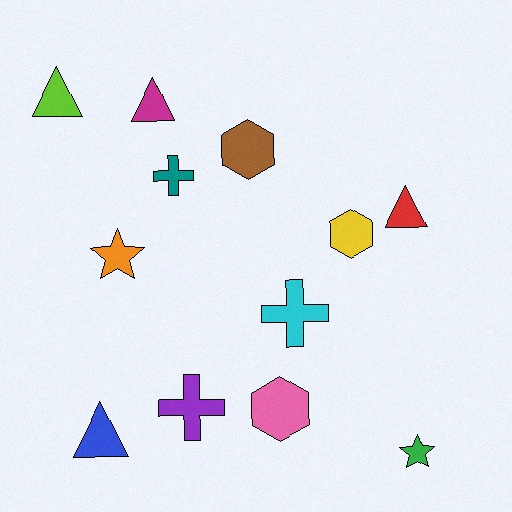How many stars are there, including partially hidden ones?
There are 2 stars.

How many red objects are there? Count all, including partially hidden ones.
There is 1 red object.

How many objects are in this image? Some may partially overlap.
There are 12 objects.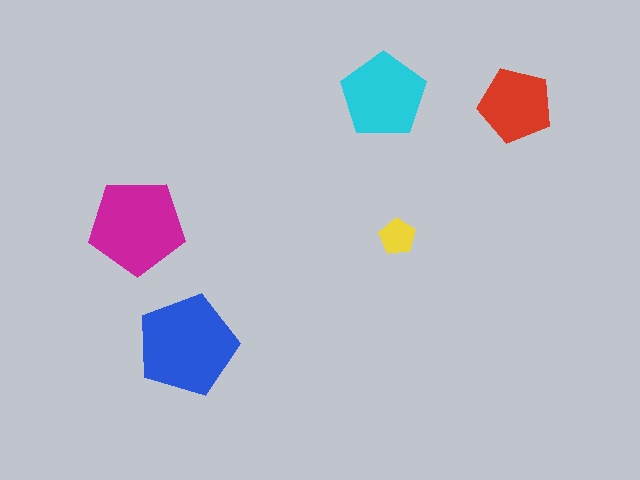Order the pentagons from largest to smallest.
the blue one, the magenta one, the cyan one, the red one, the yellow one.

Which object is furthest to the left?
The magenta pentagon is leftmost.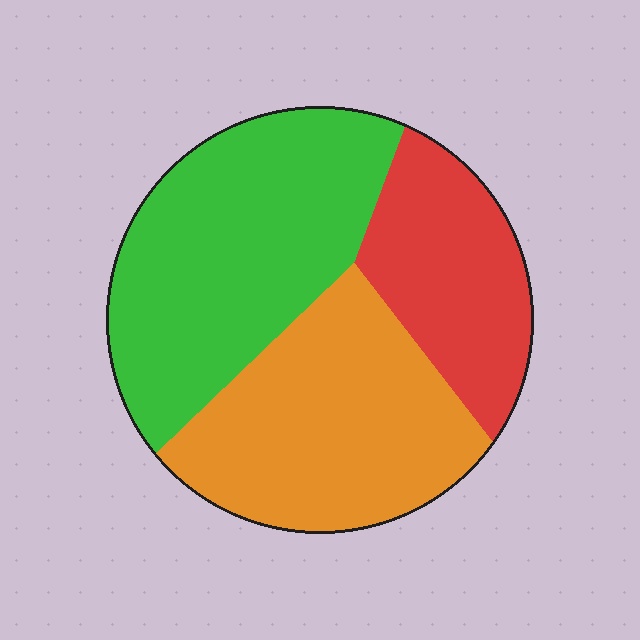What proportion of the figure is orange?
Orange covers about 35% of the figure.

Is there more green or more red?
Green.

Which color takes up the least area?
Red, at roughly 25%.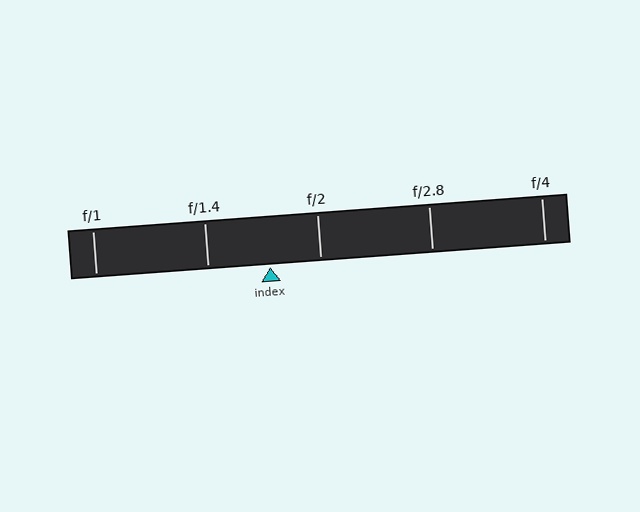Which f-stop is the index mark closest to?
The index mark is closest to f/2.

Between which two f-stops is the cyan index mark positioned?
The index mark is between f/1.4 and f/2.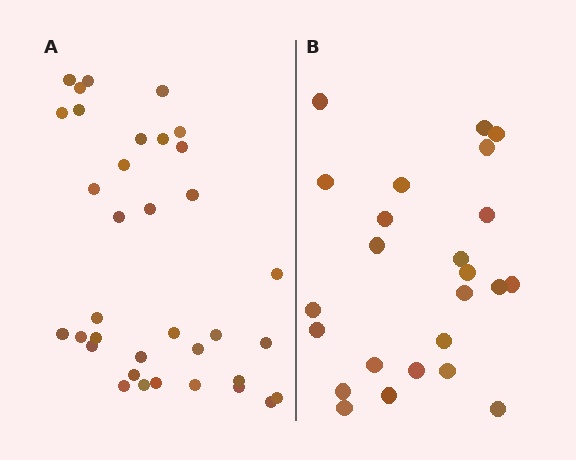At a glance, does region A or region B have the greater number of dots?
Region A (the left region) has more dots.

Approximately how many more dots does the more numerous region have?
Region A has roughly 12 or so more dots than region B.